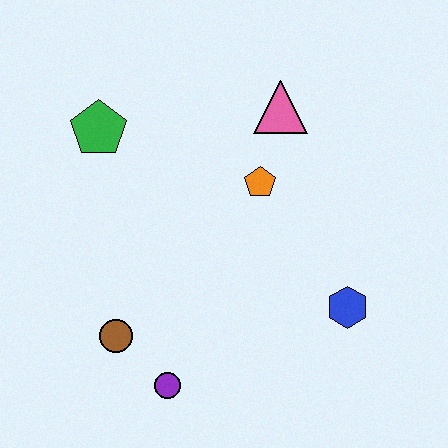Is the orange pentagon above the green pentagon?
No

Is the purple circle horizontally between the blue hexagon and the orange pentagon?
No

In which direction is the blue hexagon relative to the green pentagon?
The blue hexagon is to the right of the green pentagon.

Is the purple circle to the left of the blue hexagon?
Yes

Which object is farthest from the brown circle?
The pink triangle is farthest from the brown circle.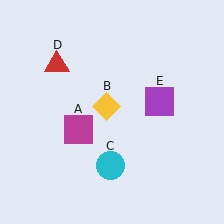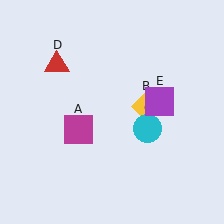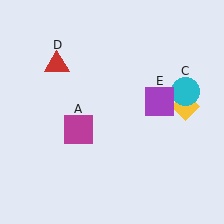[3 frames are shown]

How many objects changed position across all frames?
2 objects changed position: yellow diamond (object B), cyan circle (object C).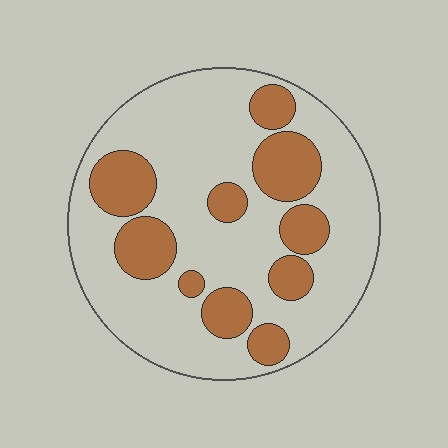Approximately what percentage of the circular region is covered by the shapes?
Approximately 30%.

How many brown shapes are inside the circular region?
10.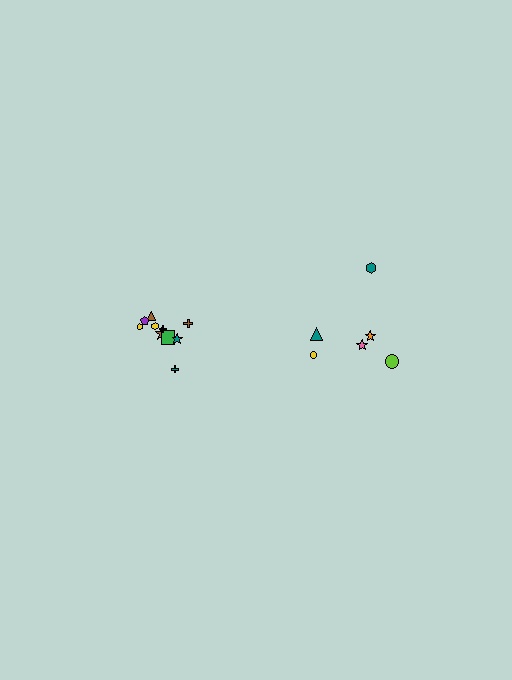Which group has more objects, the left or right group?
The left group.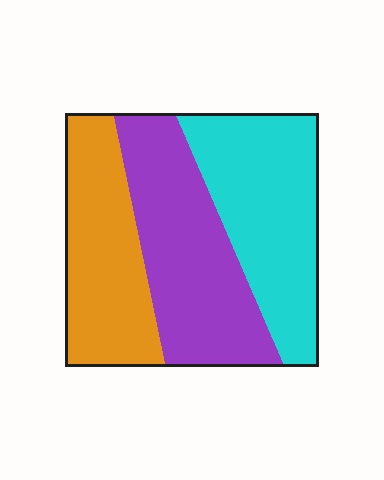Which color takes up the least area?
Orange, at roughly 30%.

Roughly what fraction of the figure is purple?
Purple covers roughly 35% of the figure.